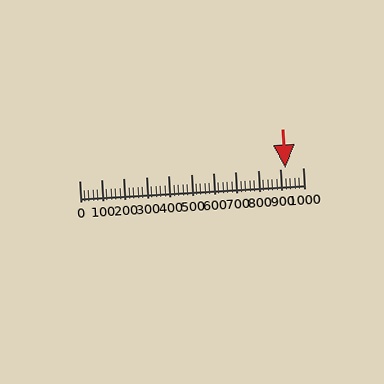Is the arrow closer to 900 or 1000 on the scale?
The arrow is closer to 900.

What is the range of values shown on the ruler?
The ruler shows values from 0 to 1000.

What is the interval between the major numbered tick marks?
The major tick marks are spaced 100 units apart.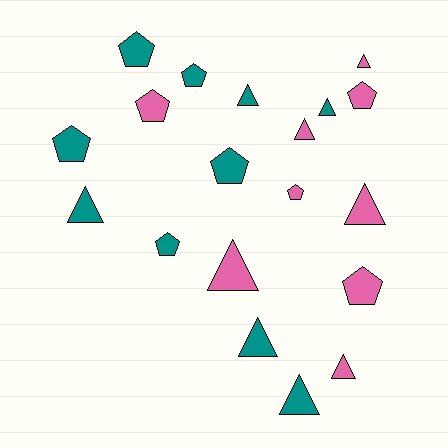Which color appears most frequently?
Teal, with 10 objects.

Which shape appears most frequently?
Triangle, with 10 objects.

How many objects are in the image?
There are 19 objects.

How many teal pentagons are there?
There are 5 teal pentagons.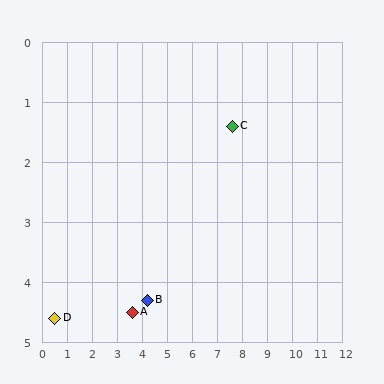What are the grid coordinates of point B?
Point B is at approximately (4.2, 4.3).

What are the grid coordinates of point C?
Point C is at approximately (7.6, 1.4).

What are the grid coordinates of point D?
Point D is at approximately (0.5, 4.6).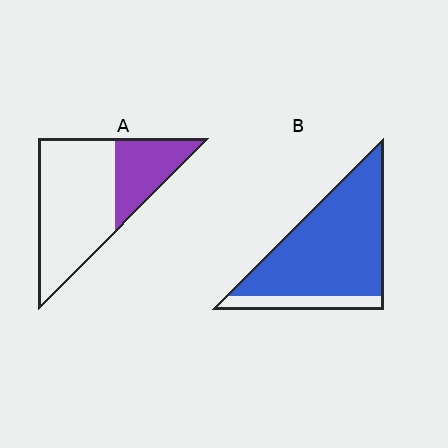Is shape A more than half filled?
No.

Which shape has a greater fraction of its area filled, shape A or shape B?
Shape B.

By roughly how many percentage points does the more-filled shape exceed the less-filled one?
By roughly 55 percentage points (B over A).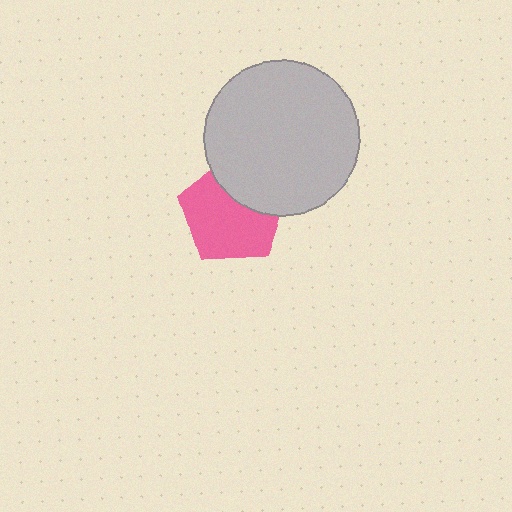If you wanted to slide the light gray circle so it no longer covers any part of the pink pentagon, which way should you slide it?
Slide it up — that is the most direct way to separate the two shapes.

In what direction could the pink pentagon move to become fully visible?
The pink pentagon could move down. That would shift it out from behind the light gray circle entirely.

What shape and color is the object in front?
The object in front is a light gray circle.